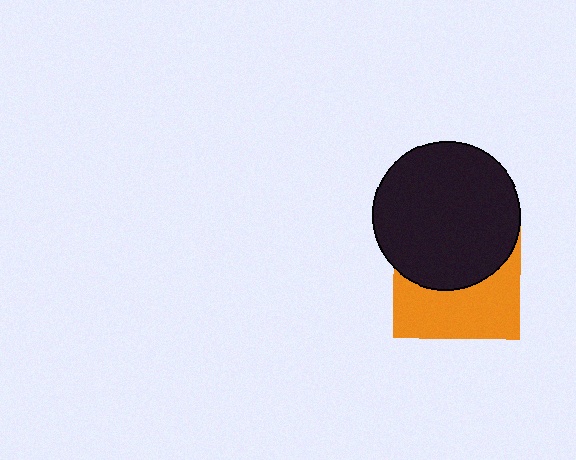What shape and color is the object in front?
The object in front is a black circle.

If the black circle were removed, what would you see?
You would see the complete orange square.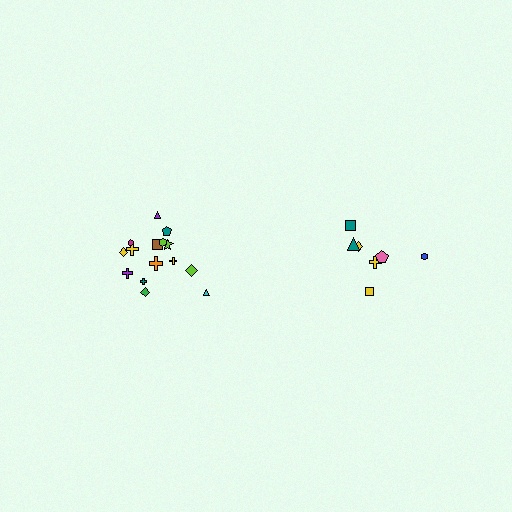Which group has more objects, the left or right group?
The left group.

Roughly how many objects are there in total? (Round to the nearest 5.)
Roughly 20 objects in total.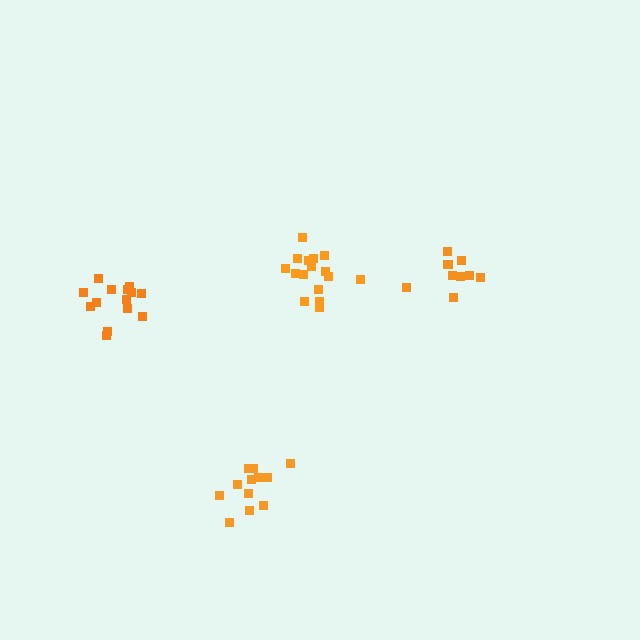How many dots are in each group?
Group 1: 12 dots, Group 2: 10 dots, Group 3: 16 dots, Group 4: 14 dots (52 total).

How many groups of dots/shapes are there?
There are 4 groups.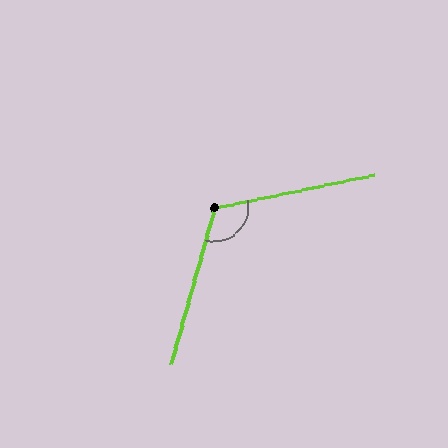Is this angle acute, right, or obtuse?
It is obtuse.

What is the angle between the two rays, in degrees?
Approximately 117 degrees.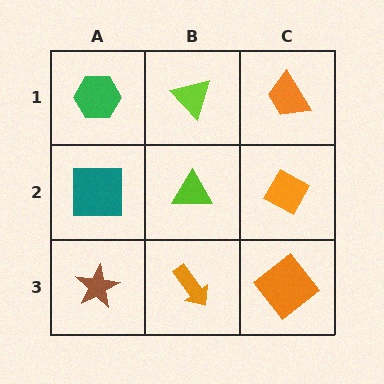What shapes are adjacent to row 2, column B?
A lime triangle (row 1, column B), an orange arrow (row 3, column B), a teal square (row 2, column A), an orange diamond (row 2, column C).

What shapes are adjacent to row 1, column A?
A teal square (row 2, column A), a lime triangle (row 1, column B).